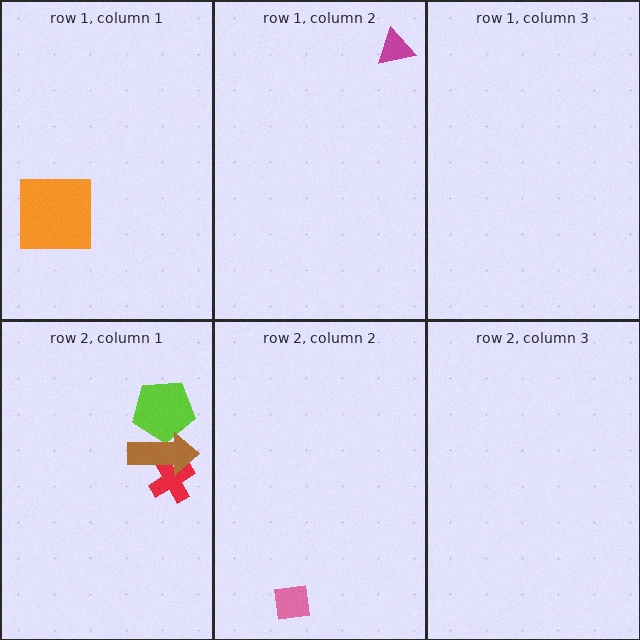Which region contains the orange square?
The row 1, column 1 region.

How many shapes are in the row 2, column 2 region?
1.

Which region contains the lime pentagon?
The row 2, column 1 region.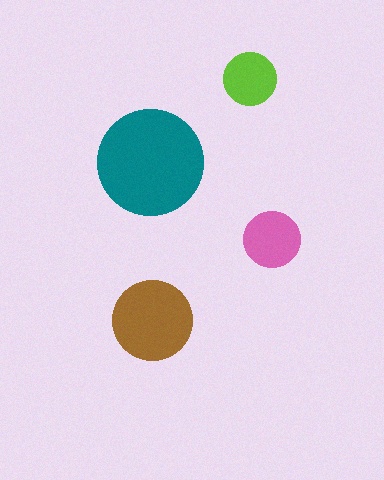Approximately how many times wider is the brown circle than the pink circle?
About 1.5 times wider.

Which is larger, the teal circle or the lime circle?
The teal one.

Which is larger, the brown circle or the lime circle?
The brown one.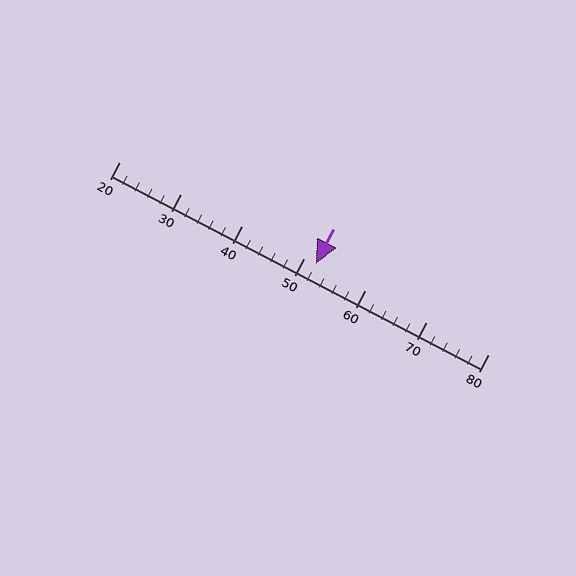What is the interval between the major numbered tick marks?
The major tick marks are spaced 10 units apart.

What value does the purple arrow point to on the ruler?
The purple arrow points to approximately 52.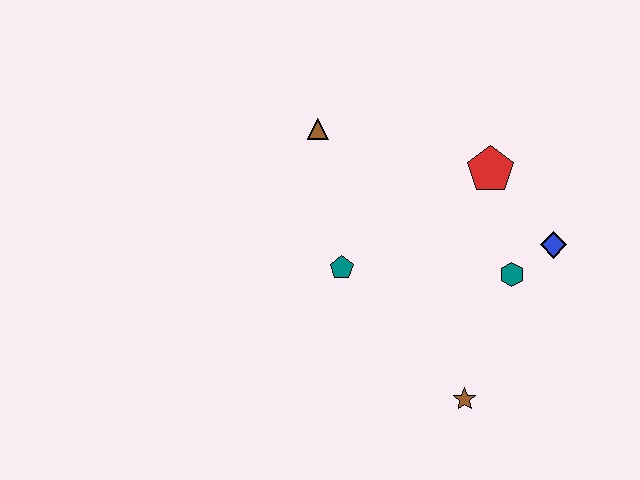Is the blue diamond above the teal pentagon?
Yes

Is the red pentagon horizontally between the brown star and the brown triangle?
No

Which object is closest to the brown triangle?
The teal pentagon is closest to the brown triangle.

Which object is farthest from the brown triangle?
The brown star is farthest from the brown triangle.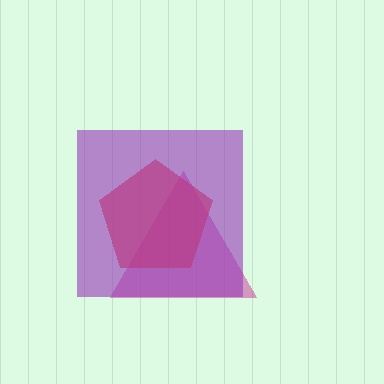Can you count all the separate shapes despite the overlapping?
Yes, there are 3 separate shapes.